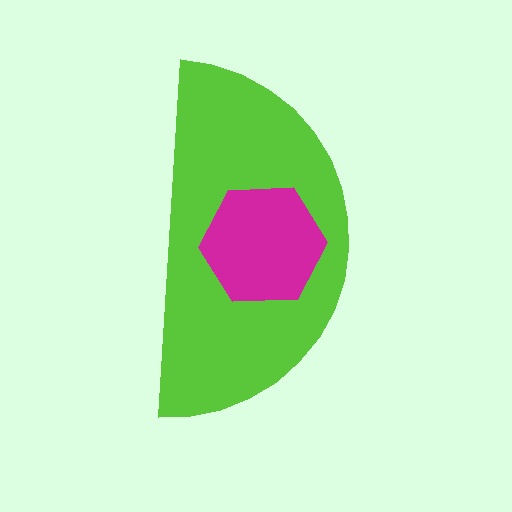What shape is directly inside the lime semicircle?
The magenta hexagon.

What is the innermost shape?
The magenta hexagon.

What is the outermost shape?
The lime semicircle.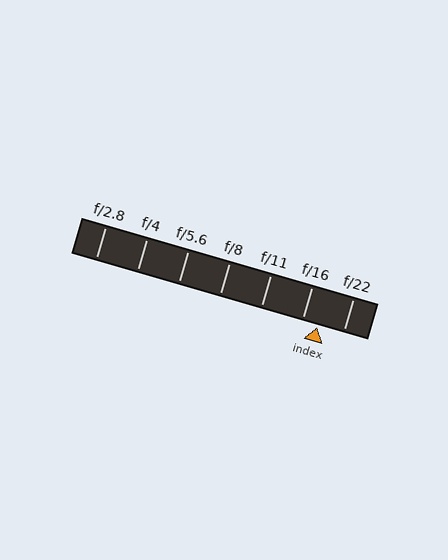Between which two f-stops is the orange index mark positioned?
The index mark is between f/16 and f/22.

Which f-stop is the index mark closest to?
The index mark is closest to f/16.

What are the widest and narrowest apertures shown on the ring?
The widest aperture shown is f/2.8 and the narrowest is f/22.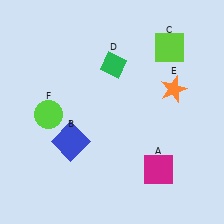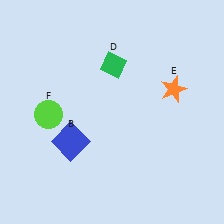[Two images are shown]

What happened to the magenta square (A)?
The magenta square (A) was removed in Image 2. It was in the bottom-right area of Image 1.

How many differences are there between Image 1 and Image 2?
There are 2 differences between the two images.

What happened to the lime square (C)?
The lime square (C) was removed in Image 2. It was in the top-right area of Image 1.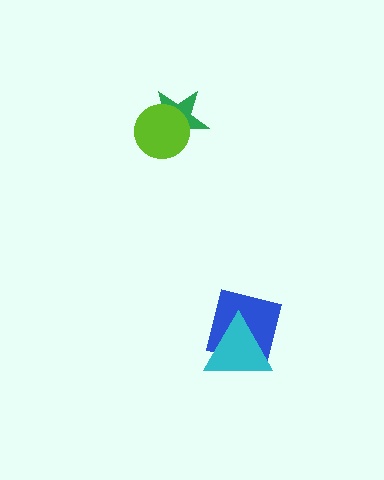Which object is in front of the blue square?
The cyan triangle is in front of the blue square.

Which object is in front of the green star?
The lime circle is in front of the green star.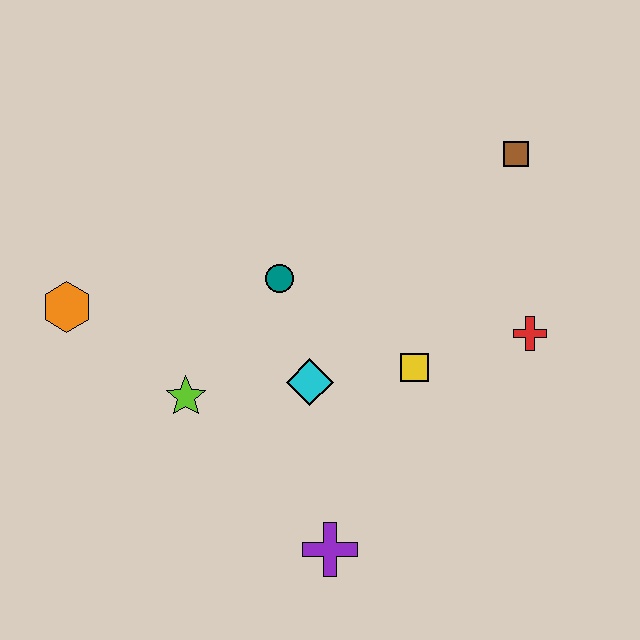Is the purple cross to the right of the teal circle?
Yes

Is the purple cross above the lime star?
No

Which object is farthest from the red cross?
The orange hexagon is farthest from the red cross.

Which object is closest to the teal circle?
The cyan diamond is closest to the teal circle.